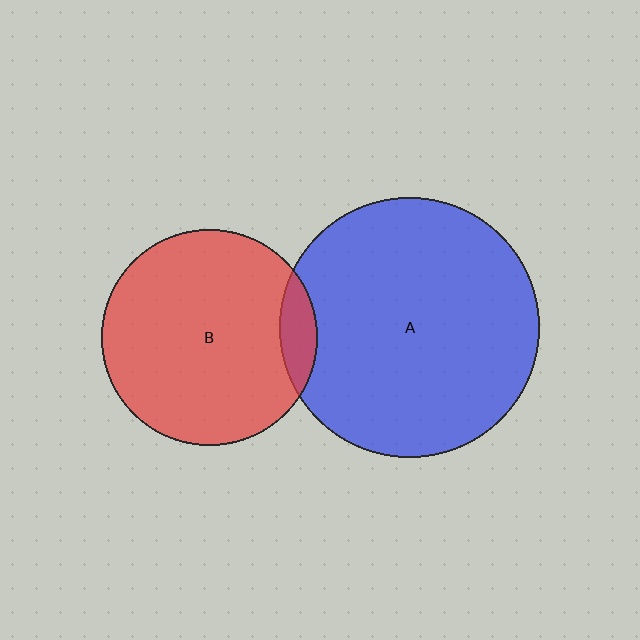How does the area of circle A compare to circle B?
Approximately 1.4 times.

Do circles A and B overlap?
Yes.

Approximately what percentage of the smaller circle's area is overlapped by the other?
Approximately 10%.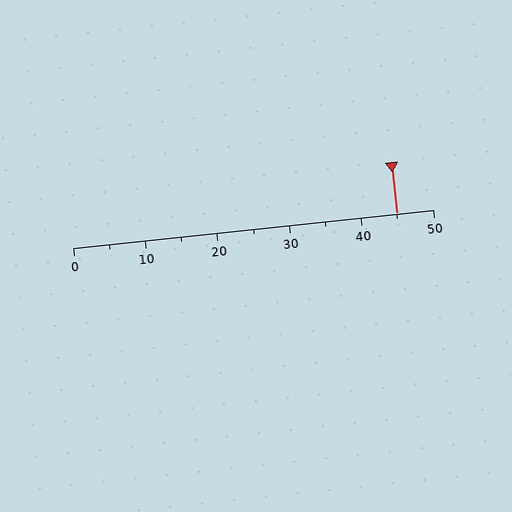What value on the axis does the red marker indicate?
The marker indicates approximately 45.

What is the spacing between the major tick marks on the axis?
The major ticks are spaced 10 apart.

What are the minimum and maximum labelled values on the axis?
The axis runs from 0 to 50.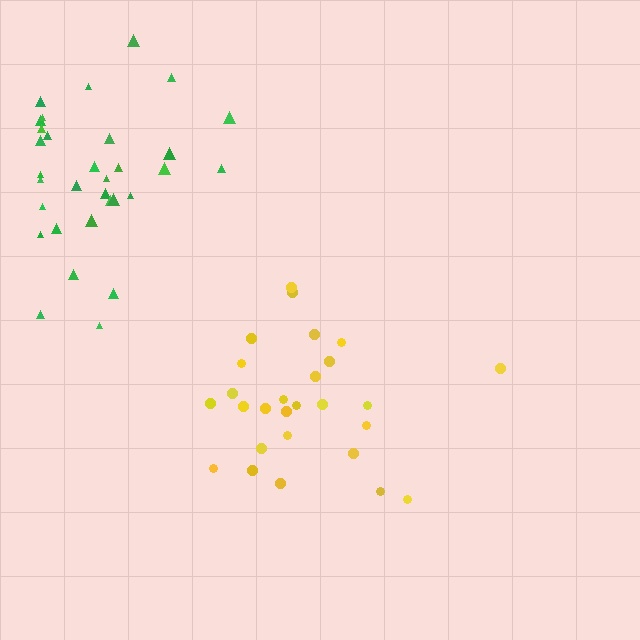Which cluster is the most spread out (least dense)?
Yellow.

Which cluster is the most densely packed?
Green.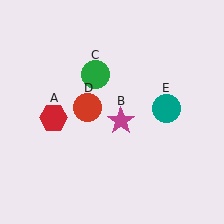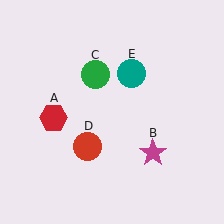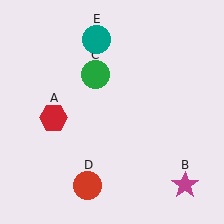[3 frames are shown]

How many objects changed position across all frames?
3 objects changed position: magenta star (object B), red circle (object D), teal circle (object E).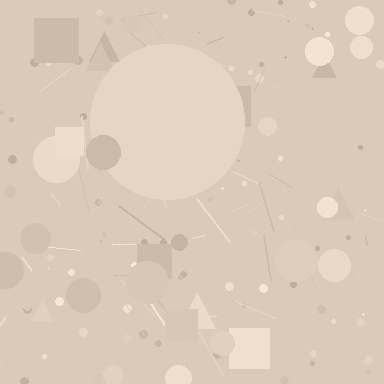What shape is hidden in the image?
A circle is hidden in the image.